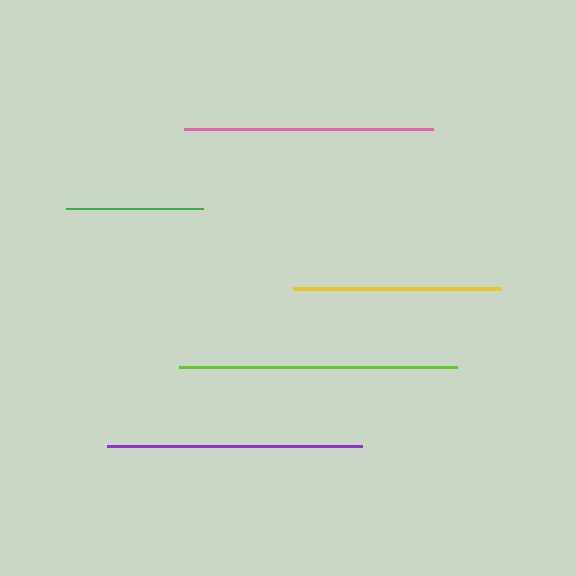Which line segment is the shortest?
The green line is the shortest at approximately 137 pixels.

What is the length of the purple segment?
The purple segment is approximately 255 pixels long.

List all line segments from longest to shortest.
From longest to shortest: lime, purple, pink, yellow, green.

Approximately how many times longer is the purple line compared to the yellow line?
The purple line is approximately 1.2 times the length of the yellow line.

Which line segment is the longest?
The lime line is the longest at approximately 278 pixels.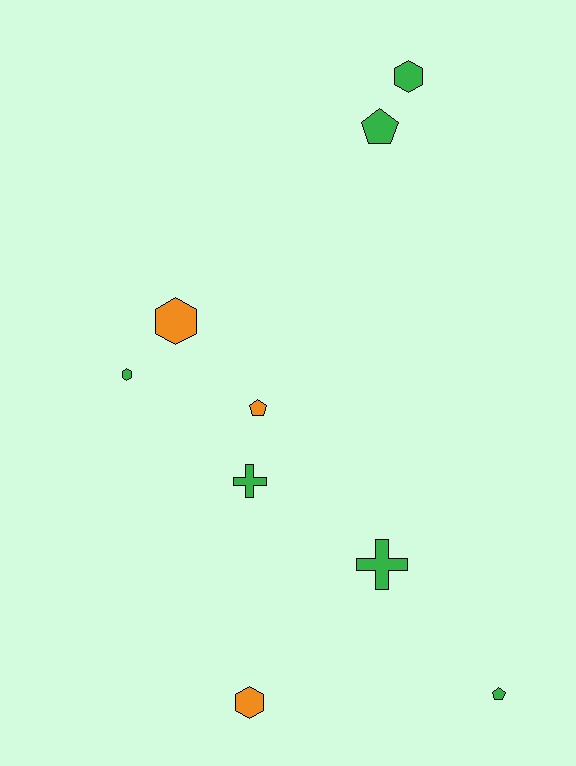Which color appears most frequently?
Green, with 6 objects.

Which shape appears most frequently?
Hexagon, with 4 objects.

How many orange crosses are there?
There are no orange crosses.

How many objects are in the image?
There are 9 objects.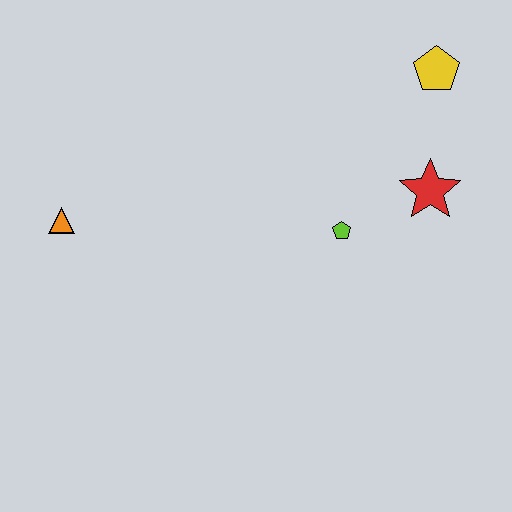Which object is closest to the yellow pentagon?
The red star is closest to the yellow pentagon.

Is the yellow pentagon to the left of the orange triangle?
No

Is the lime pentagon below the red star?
Yes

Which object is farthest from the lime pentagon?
The orange triangle is farthest from the lime pentagon.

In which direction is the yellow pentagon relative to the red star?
The yellow pentagon is above the red star.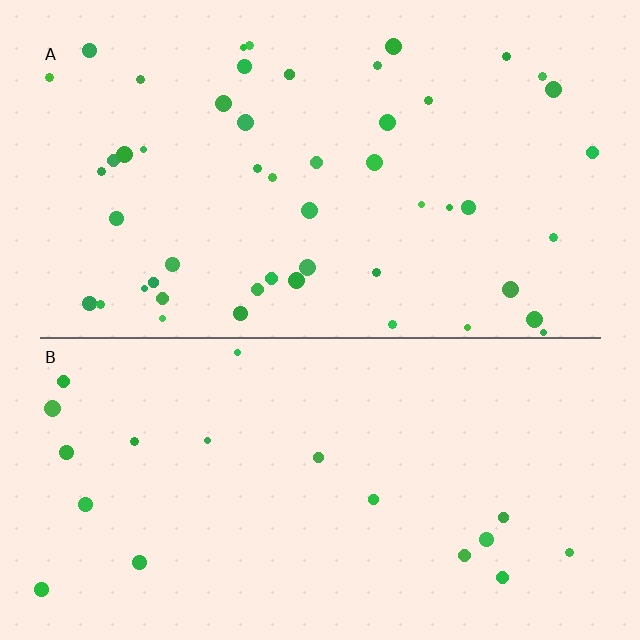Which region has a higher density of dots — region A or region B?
A (the top).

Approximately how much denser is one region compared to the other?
Approximately 2.7× — region A over region B.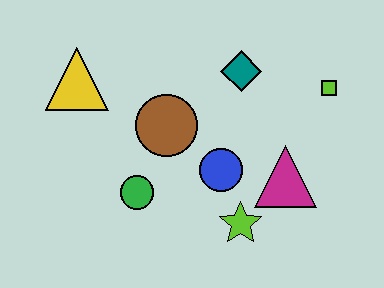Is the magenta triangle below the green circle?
No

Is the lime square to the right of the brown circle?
Yes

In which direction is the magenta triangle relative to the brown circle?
The magenta triangle is to the right of the brown circle.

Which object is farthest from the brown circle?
The lime square is farthest from the brown circle.